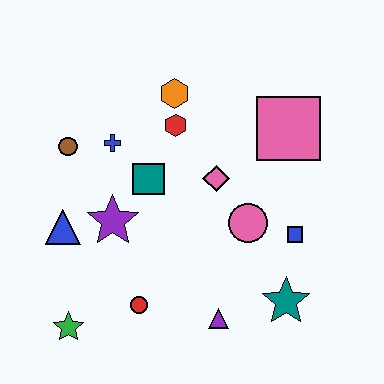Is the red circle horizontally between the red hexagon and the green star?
Yes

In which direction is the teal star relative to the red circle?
The teal star is to the right of the red circle.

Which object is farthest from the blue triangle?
The pink square is farthest from the blue triangle.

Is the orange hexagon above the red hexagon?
Yes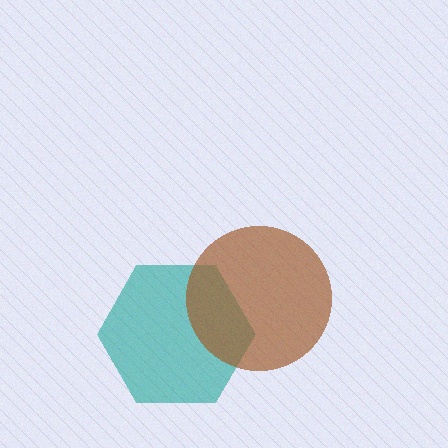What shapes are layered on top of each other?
The layered shapes are: a teal hexagon, a brown circle.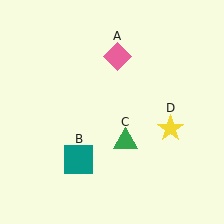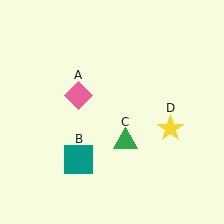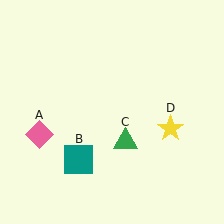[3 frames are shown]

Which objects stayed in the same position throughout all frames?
Teal square (object B) and green triangle (object C) and yellow star (object D) remained stationary.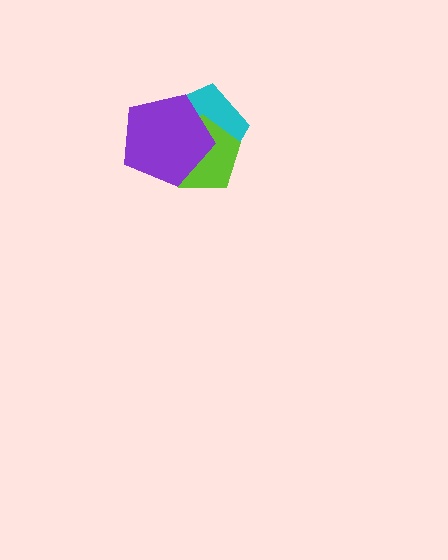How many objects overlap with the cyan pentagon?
2 objects overlap with the cyan pentagon.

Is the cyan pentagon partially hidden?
Yes, it is partially covered by another shape.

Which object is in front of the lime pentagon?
The purple pentagon is in front of the lime pentagon.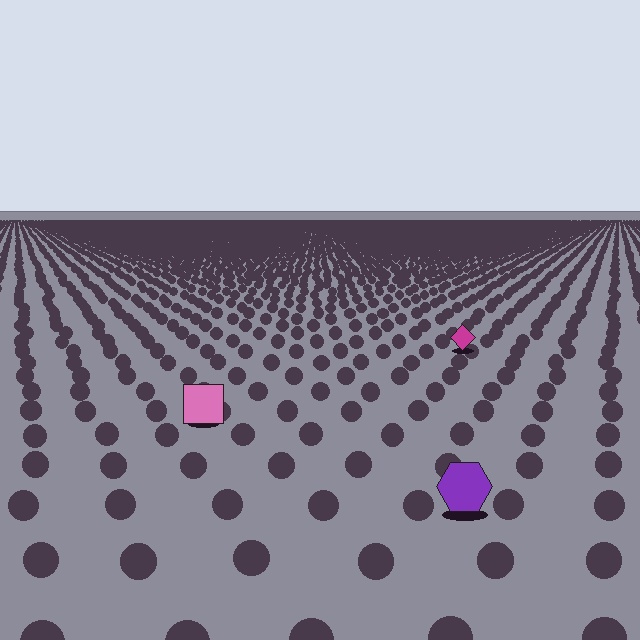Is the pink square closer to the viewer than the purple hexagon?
No. The purple hexagon is closer — you can tell from the texture gradient: the ground texture is coarser near it.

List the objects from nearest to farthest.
From nearest to farthest: the purple hexagon, the pink square, the magenta diamond.